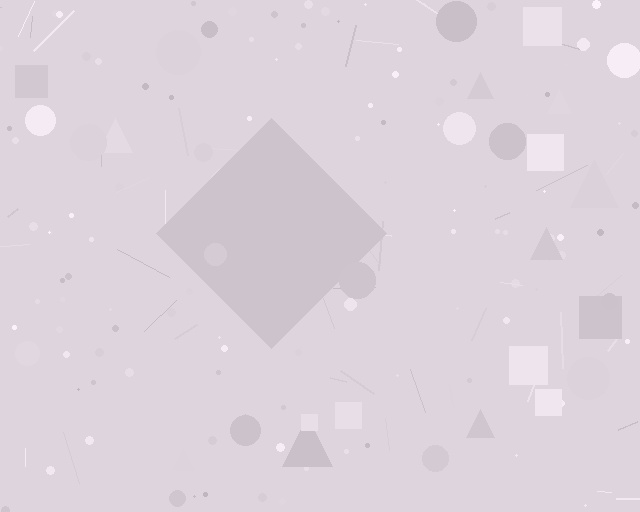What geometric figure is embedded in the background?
A diamond is embedded in the background.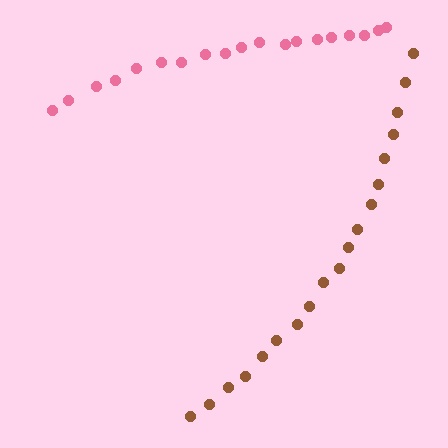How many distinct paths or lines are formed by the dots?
There are 2 distinct paths.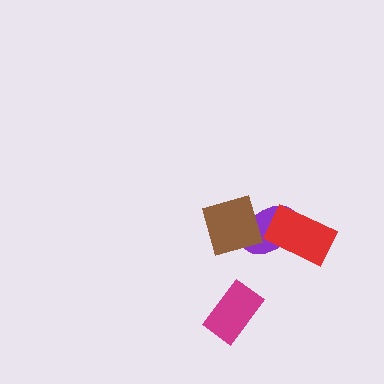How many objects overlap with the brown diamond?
1 object overlaps with the brown diamond.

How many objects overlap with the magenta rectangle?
0 objects overlap with the magenta rectangle.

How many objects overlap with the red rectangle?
1 object overlaps with the red rectangle.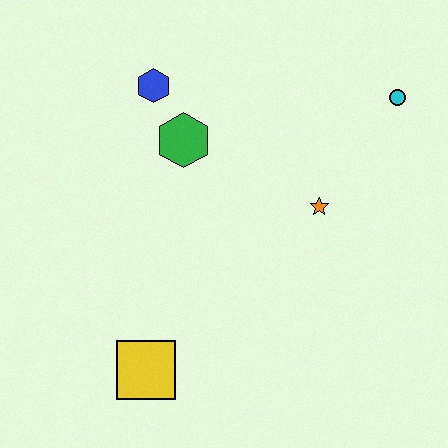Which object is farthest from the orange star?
The yellow square is farthest from the orange star.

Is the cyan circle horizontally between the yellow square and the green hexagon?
No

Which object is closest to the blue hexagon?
The green hexagon is closest to the blue hexagon.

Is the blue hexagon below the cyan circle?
No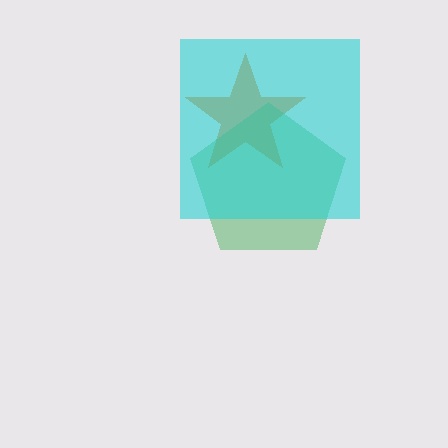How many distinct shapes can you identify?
There are 3 distinct shapes: an orange star, a green pentagon, a cyan square.